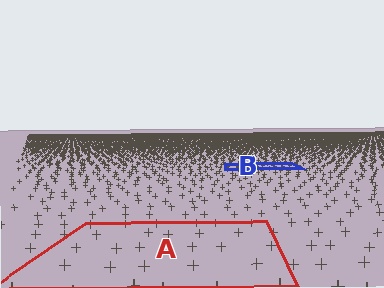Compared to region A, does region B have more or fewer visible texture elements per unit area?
Region B has more texture elements per unit area — they are packed more densely because it is farther away.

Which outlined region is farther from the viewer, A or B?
Region B is farther from the viewer — the texture elements inside it appear smaller and more densely packed.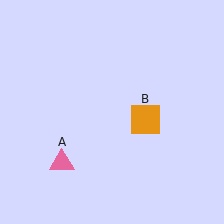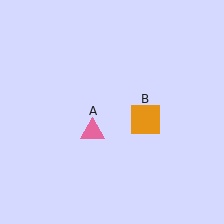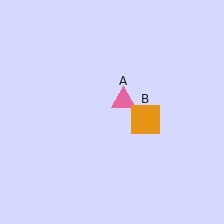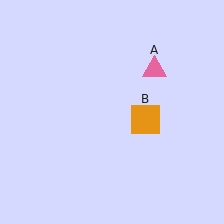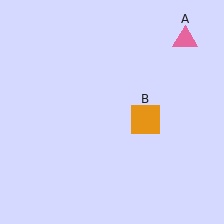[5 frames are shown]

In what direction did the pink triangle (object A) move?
The pink triangle (object A) moved up and to the right.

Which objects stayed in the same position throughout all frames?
Orange square (object B) remained stationary.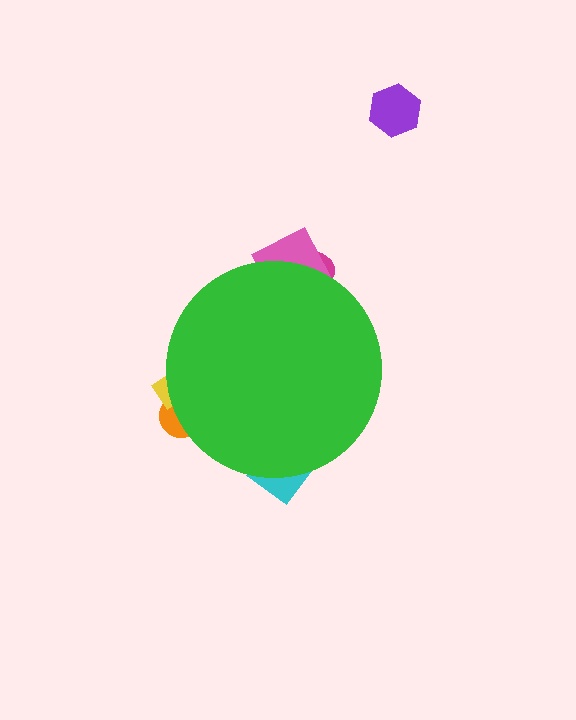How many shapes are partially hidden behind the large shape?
5 shapes are partially hidden.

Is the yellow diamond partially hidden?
Yes, the yellow diamond is partially hidden behind the green circle.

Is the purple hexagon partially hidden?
No, the purple hexagon is fully visible.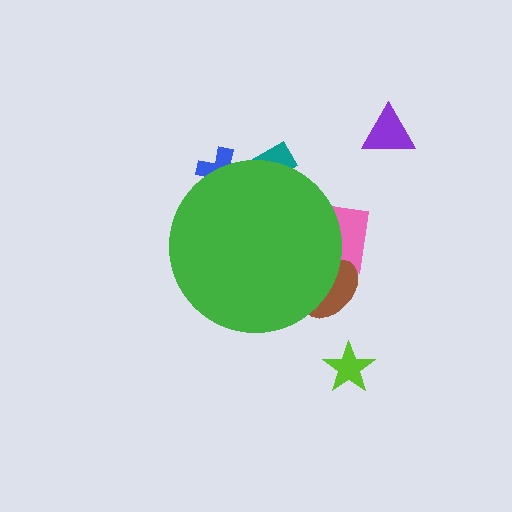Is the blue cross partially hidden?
Yes, the blue cross is partially hidden behind the green circle.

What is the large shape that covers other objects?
A green circle.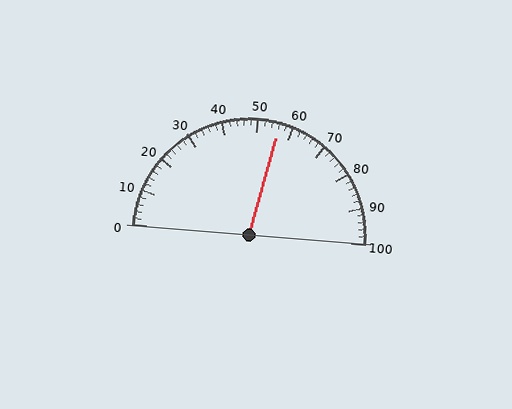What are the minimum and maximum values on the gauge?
The gauge ranges from 0 to 100.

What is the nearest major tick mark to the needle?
The nearest major tick mark is 60.